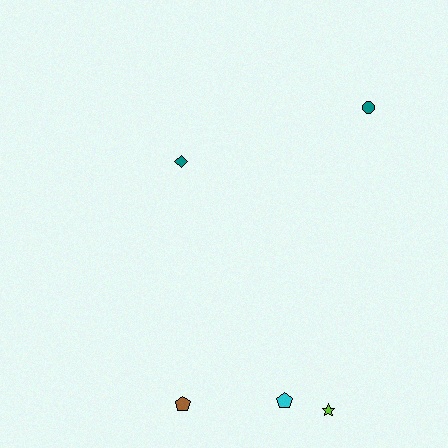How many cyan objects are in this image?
There is 1 cyan object.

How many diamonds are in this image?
There is 1 diamond.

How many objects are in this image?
There are 5 objects.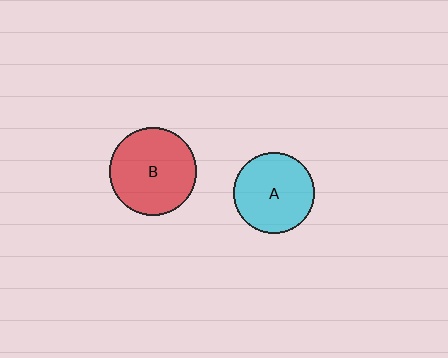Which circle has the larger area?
Circle B (red).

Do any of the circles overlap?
No, none of the circles overlap.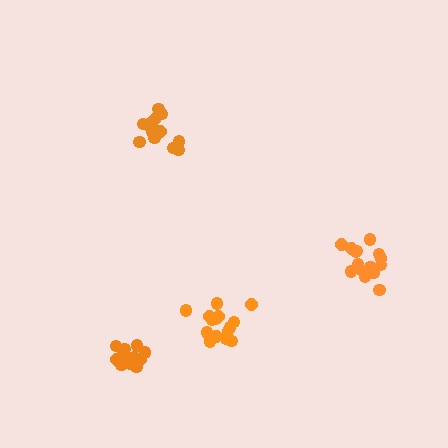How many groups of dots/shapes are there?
There are 4 groups.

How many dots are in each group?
Group 1: 16 dots, Group 2: 16 dots, Group 3: 13 dots, Group 4: 16 dots (61 total).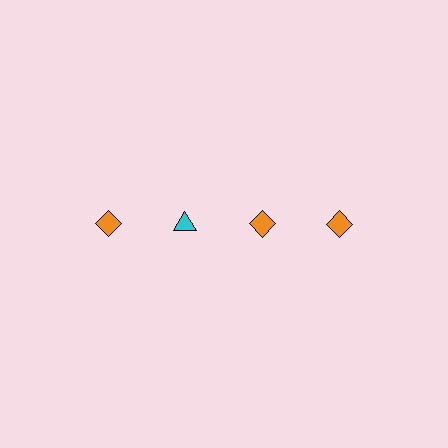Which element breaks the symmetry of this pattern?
The cyan triangle in the top row, second from left column breaks the symmetry. All other shapes are orange diamonds.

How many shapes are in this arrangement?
There are 4 shapes arranged in a grid pattern.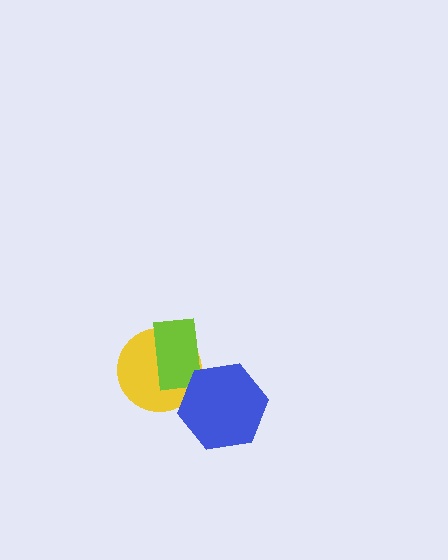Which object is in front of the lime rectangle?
The blue hexagon is in front of the lime rectangle.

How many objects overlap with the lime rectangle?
2 objects overlap with the lime rectangle.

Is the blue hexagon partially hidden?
No, no other shape covers it.